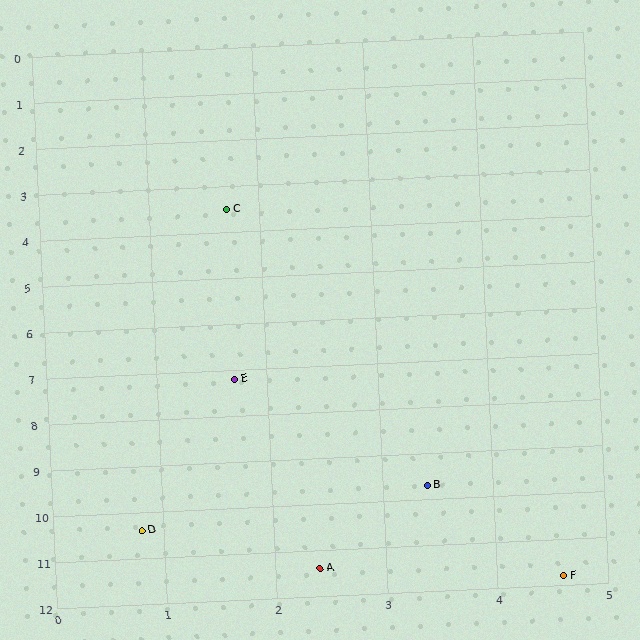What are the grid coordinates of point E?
Point E is at approximately (1.7, 7.2).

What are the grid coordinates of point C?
Point C is at approximately (1.7, 3.5).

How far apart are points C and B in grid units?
Points C and B are about 6.4 grid units apart.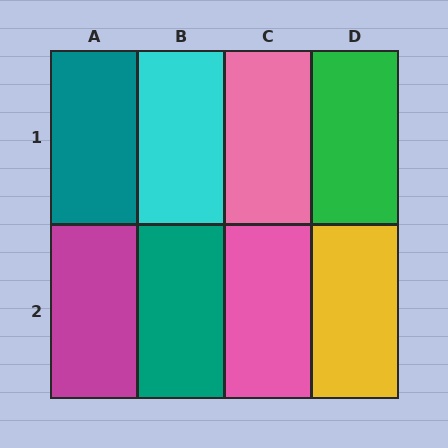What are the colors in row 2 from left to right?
Magenta, teal, pink, yellow.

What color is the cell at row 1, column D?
Green.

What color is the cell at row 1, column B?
Cyan.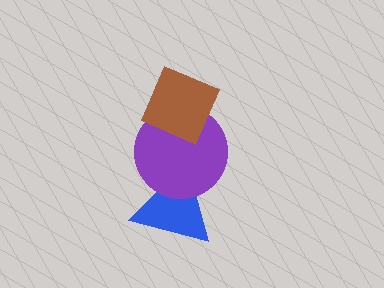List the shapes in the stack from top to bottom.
From top to bottom: the brown diamond, the purple circle, the blue triangle.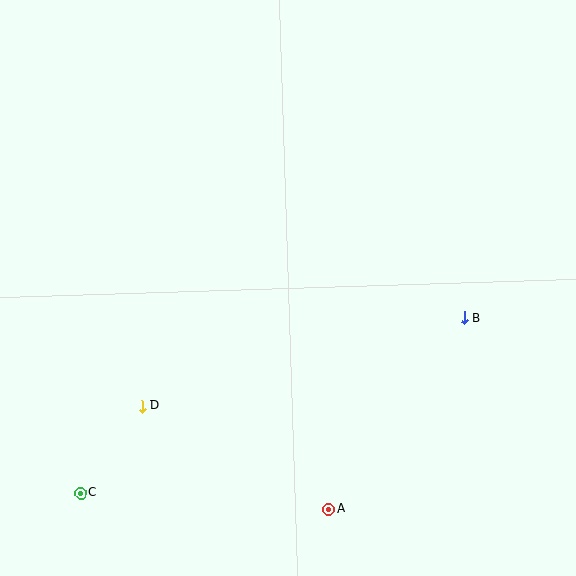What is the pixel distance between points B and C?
The distance between B and C is 422 pixels.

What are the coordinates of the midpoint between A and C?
The midpoint between A and C is at (205, 501).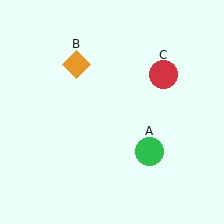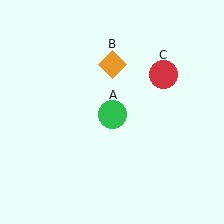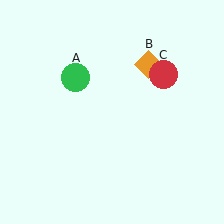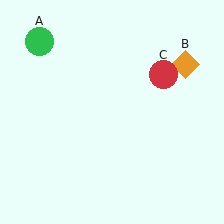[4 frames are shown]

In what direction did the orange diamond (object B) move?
The orange diamond (object B) moved right.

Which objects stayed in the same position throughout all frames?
Red circle (object C) remained stationary.